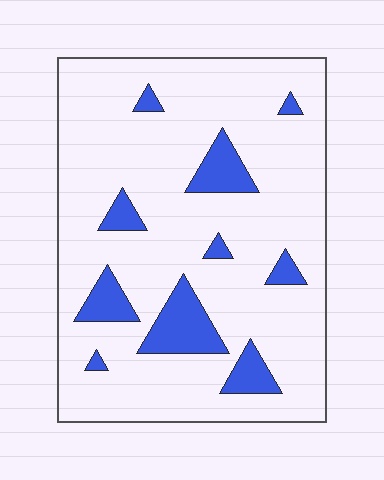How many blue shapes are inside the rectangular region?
10.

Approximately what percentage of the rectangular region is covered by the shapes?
Approximately 15%.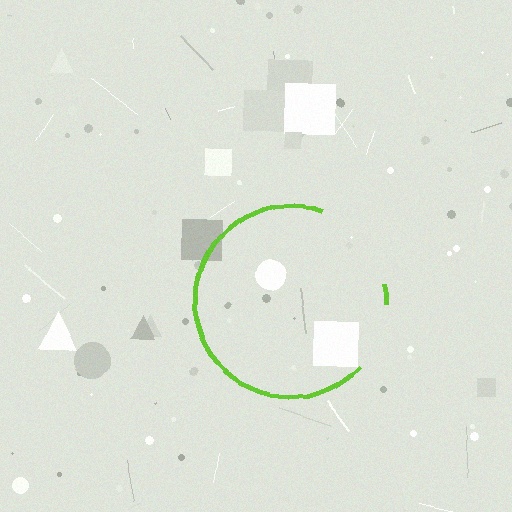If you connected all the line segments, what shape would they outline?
They would outline a circle.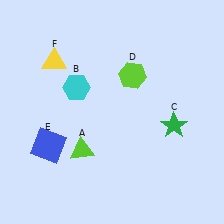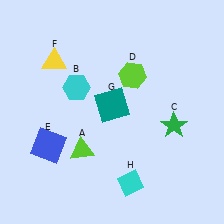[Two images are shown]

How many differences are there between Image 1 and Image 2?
There are 2 differences between the two images.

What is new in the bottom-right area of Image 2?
A cyan diamond (H) was added in the bottom-right area of Image 2.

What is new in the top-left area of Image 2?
A teal square (G) was added in the top-left area of Image 2.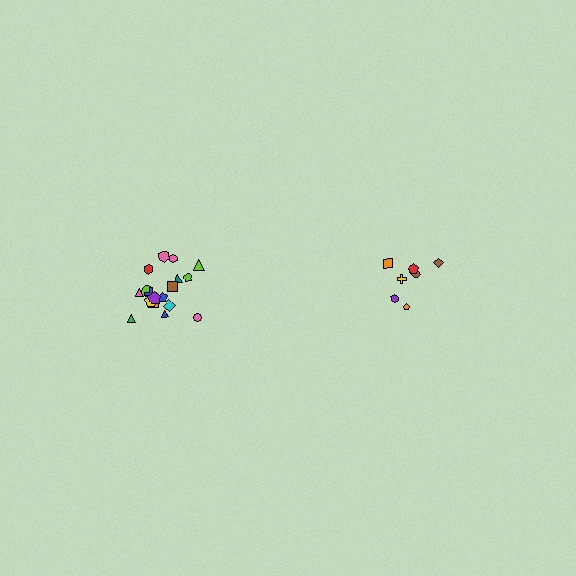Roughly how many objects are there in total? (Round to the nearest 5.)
Roughly 25 objects in total.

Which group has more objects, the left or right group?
The left group.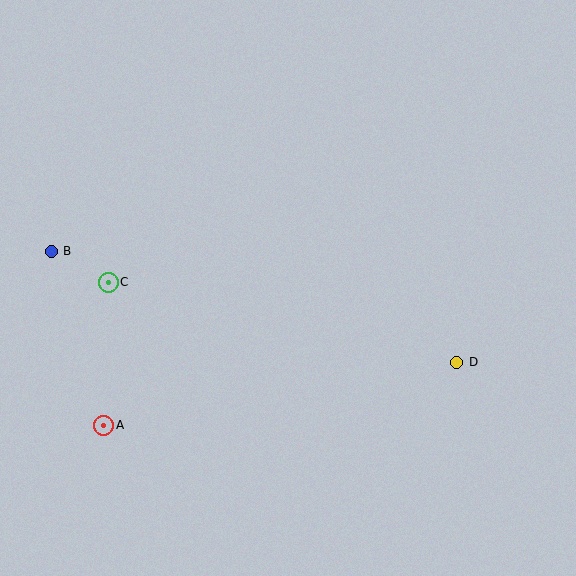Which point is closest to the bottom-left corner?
Point A is closest to the bottom-left corner.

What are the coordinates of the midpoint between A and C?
The midpoint between A and C is at (106, 354).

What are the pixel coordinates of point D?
Point D is at (457, 362).